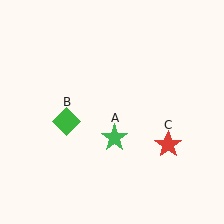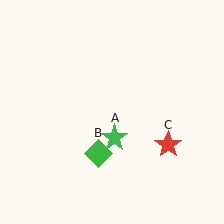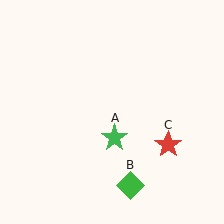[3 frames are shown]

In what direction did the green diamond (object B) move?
The green diamond (object B) moved down and to the right.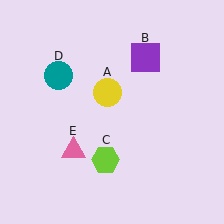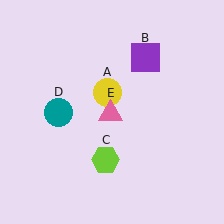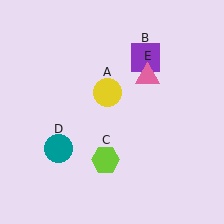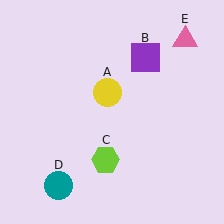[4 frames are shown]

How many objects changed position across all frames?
2 objects changed position: teal circle (object D), pink triangle (object E).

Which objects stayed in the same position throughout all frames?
Yellow circle (object A) and purple square (object B) and lime hexagon (object C) remained stationary.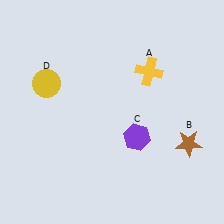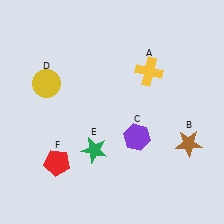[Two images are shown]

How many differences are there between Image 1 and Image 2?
There are 2 differences between the two images.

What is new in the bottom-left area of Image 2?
A red pentagon (F) was added in the bottom-left area of Image 2.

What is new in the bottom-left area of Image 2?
A green star (E) was added in the bottom-left area of Image 2.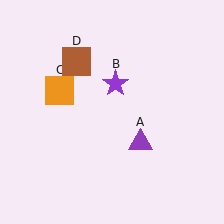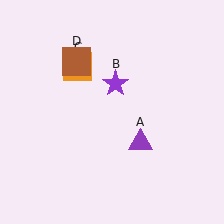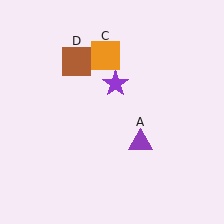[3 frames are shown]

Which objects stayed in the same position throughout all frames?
Purple triangle (object A) and purple star (object B) and brown square (object D) remained stationary.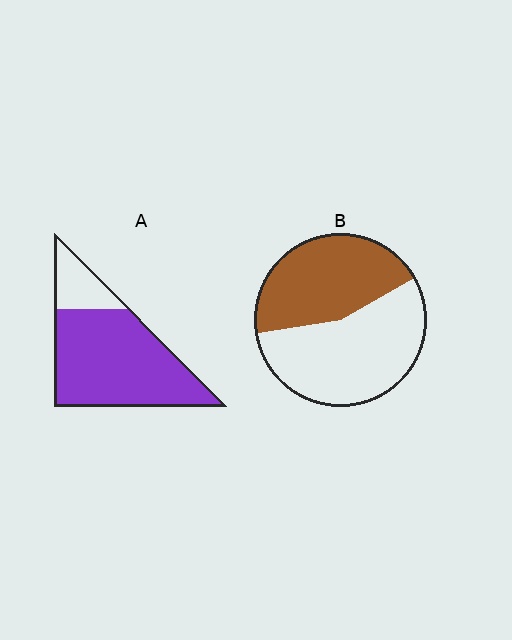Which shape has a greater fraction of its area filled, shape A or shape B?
Shape A.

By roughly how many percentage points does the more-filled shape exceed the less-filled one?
By roughly 35 percentage points (A over B).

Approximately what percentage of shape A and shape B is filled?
A is approximately 80% and B is approximately 45%.